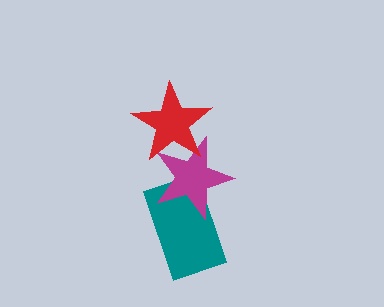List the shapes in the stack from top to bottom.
From top to bottom: the red star, the magenta star, the teal rectangle.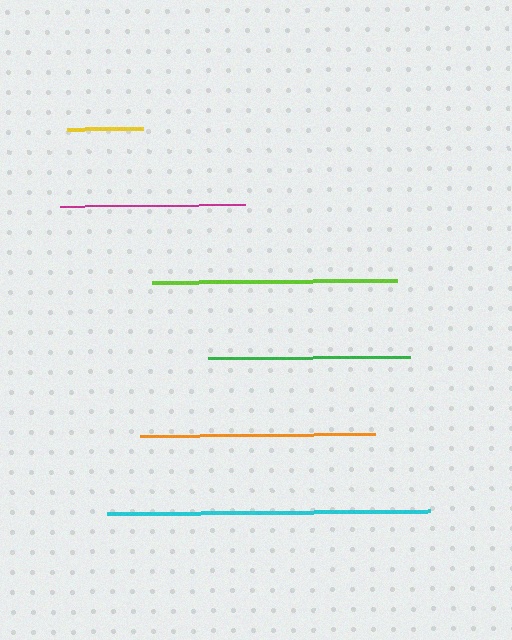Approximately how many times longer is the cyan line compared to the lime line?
The cyan line is approximately 1.3 times the length of the lime line.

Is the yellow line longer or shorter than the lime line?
The lime line is longer than the yellow line.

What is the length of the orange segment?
The orange segment is approximately 235 pixels long.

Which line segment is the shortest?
The yellow line is the shortest at approximately 76 pixels.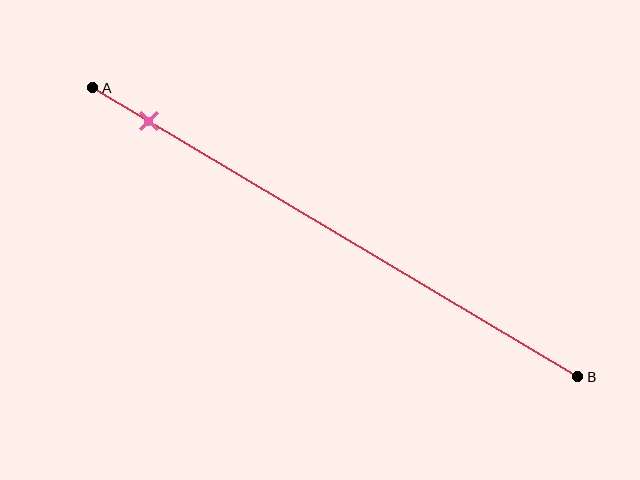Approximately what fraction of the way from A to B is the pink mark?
The pink mark is approximately 10% of the way from A to B.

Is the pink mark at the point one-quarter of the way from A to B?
No, the mark is at about 10% from A, not at the 25% one-quarter point.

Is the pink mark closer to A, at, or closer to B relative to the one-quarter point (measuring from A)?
The pink mark is closer to point A than the one-quarter point of segment AB.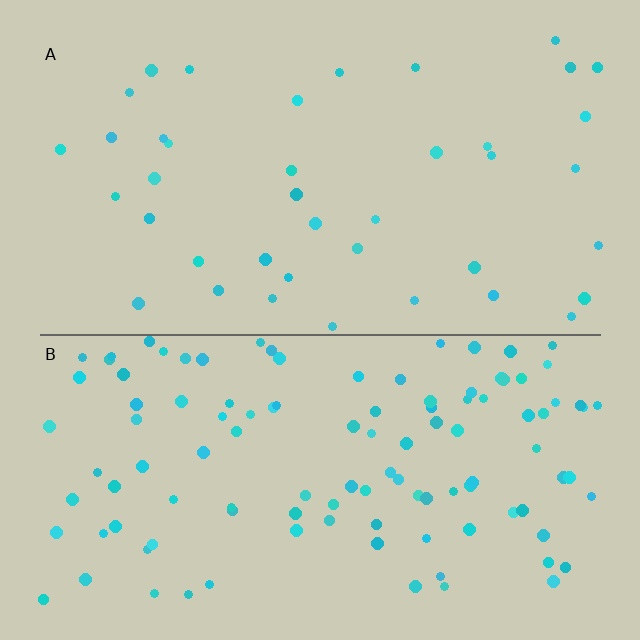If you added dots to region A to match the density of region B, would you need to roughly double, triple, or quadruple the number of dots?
Approximately triple.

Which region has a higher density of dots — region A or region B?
B (the bottom).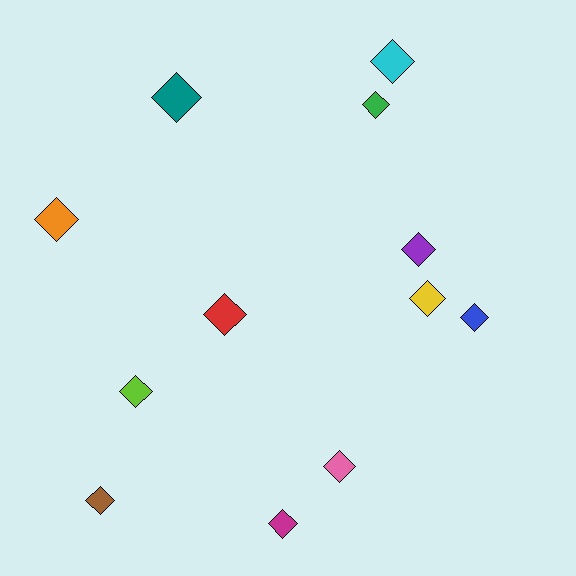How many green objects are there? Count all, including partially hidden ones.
There is 1 green object.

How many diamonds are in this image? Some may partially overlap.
There are 12 diamonds.